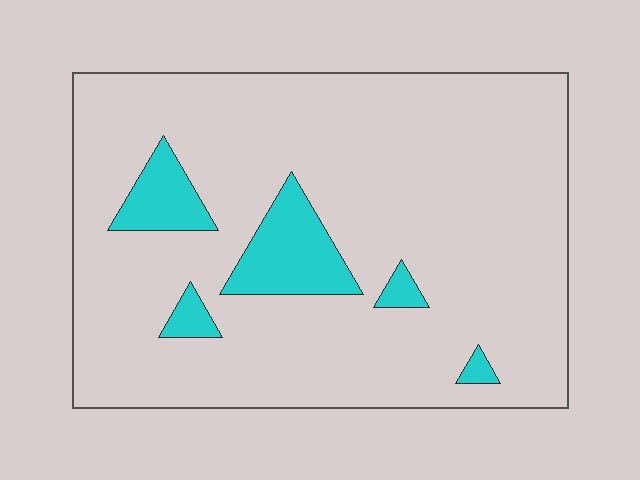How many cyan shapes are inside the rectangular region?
5.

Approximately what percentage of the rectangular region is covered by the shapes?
Approximately 10%.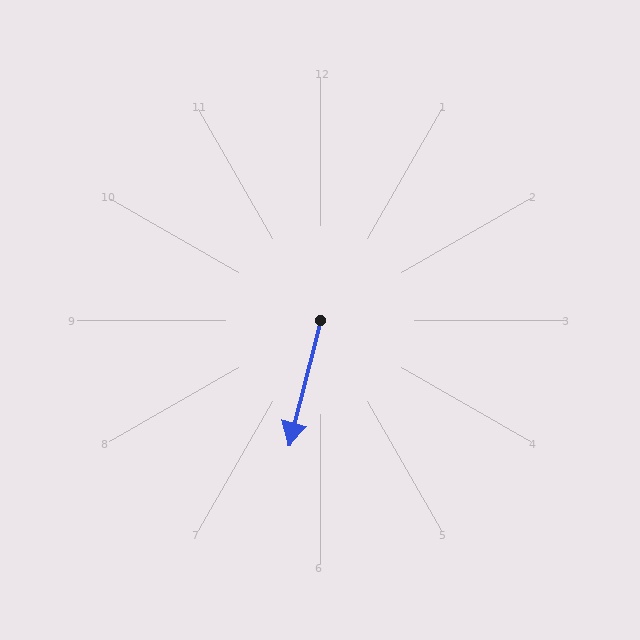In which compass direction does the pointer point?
South.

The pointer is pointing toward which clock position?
Roughly 6 o'clock.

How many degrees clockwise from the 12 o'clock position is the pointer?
Approximately 194 degrees.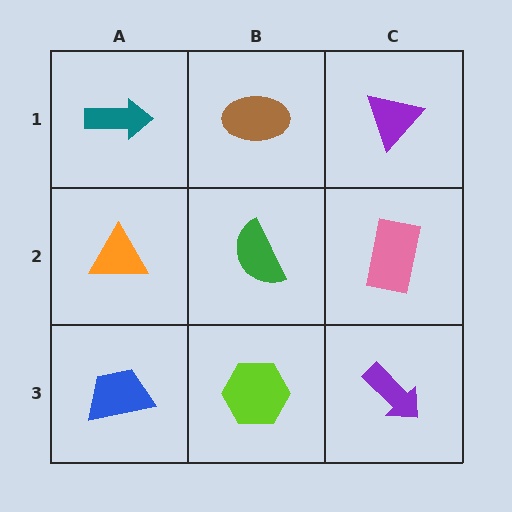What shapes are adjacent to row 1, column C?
A pink rectangle (row 2, column C), a brown ellipse (row 1, column B).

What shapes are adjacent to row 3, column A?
An orange triangle (row 2, column A), a lime hexagon (row 3, column B).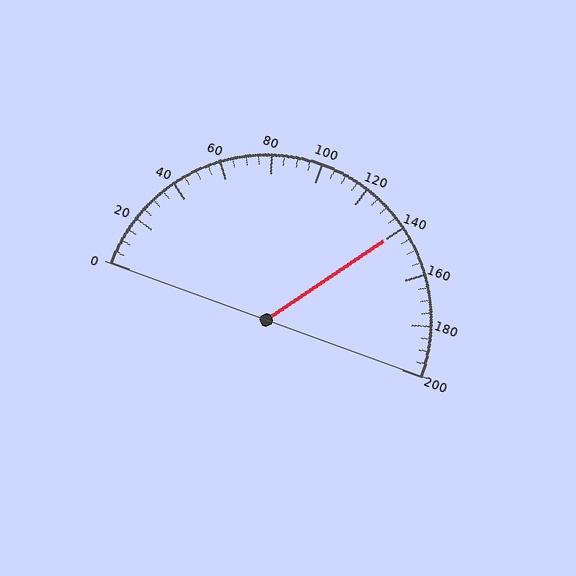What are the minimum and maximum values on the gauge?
The gauge ranges from 0 to 200.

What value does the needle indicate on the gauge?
The needle indicates approximately 140.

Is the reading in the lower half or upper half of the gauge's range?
The reading is in the upper half of the range (0 to 200).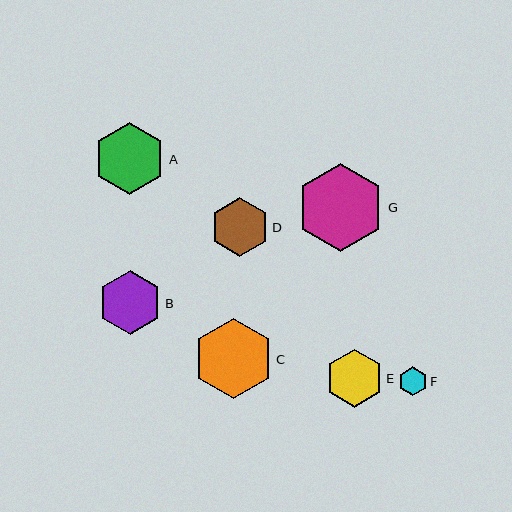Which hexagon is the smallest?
Hexagon F is the smallest with a size of approximately 28 pixels.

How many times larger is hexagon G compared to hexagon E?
Hexagon G is approximately 1.5 times the size of hexagon E.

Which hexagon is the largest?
Hexagon G is the largest with a size of approximately 88 pixels.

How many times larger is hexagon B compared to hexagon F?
Hexagon B is approximately 2.3 times the size of hexagon F.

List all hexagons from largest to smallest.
From largest to smallest: G, C, A, B, D, E, F.